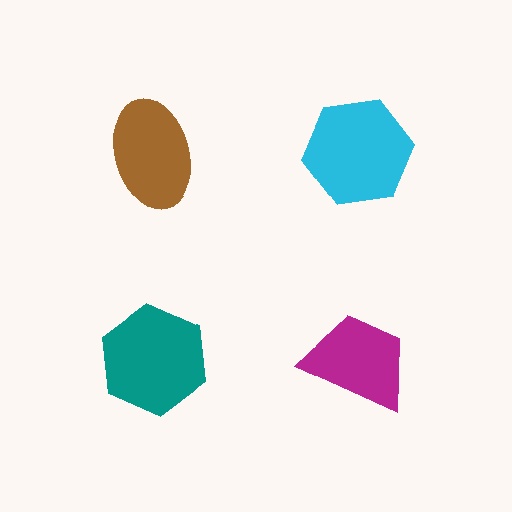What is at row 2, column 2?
A magenta trapezoid.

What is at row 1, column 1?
A brown ellipse.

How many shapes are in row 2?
2 shapes.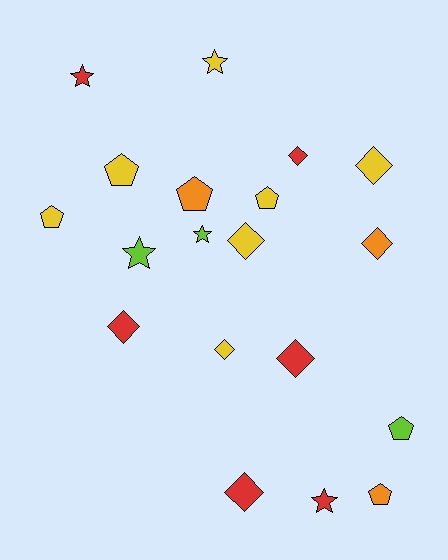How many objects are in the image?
There are 19 objects.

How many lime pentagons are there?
There is 1 lime pentagon.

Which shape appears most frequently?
Diamond, with 8 objects.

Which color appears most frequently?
Yellow, with 7 objects.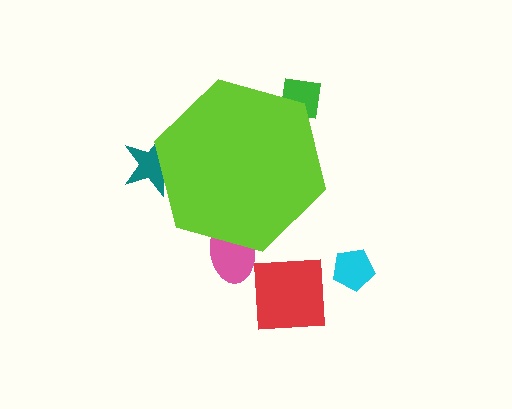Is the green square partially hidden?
Yes, the green square is partially hidden behind the lime hexagon.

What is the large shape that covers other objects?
A lime hexagon.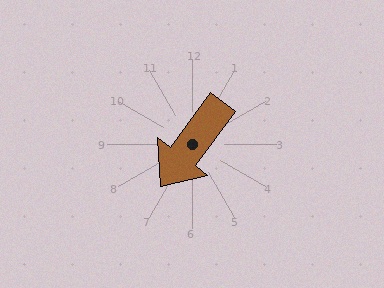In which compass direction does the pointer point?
Southwest.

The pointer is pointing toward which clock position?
Roughly 7 o'clock.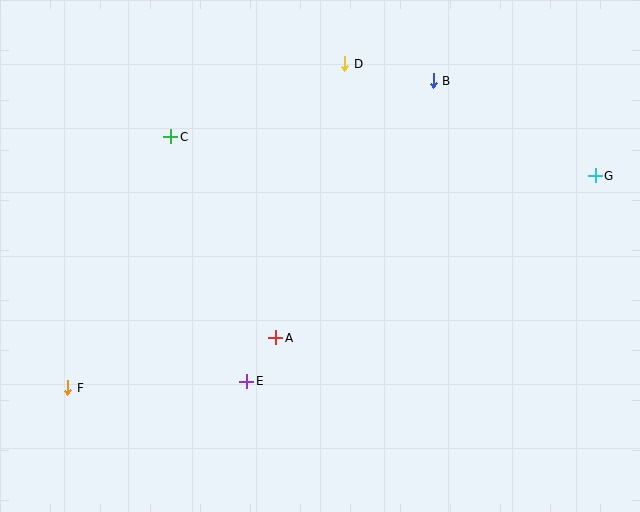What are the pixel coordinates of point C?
Point C is at (171, 137).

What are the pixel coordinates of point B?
Point B is at (433, 81).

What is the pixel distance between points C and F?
The distance between C and F is 272 pixels.